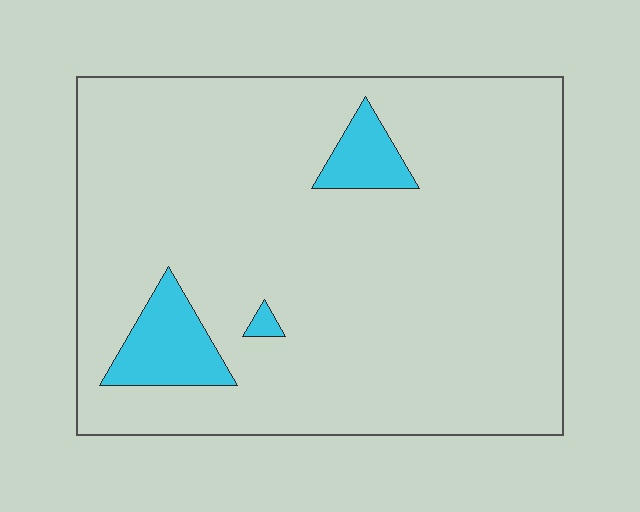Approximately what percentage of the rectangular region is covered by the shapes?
Approximately 10%.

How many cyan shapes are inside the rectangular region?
3.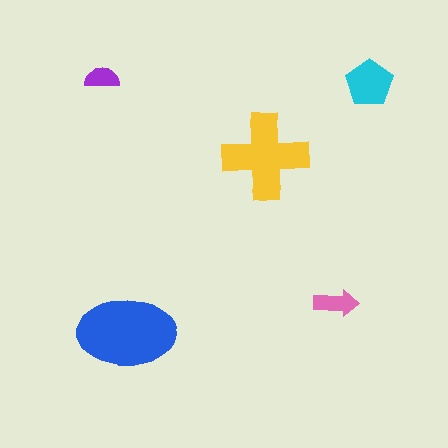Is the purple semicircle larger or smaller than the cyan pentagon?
Smaller.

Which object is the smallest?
The purple semicircle.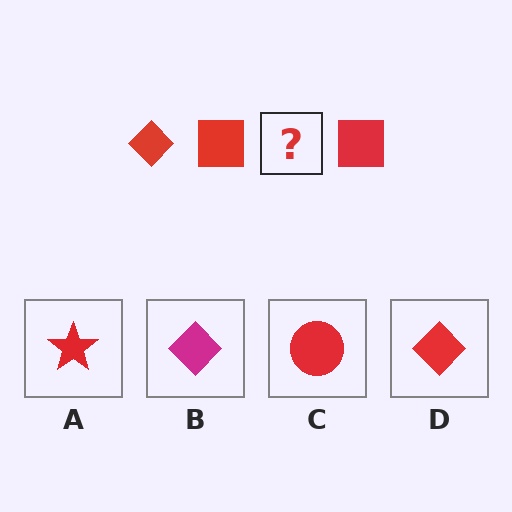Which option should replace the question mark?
Option D.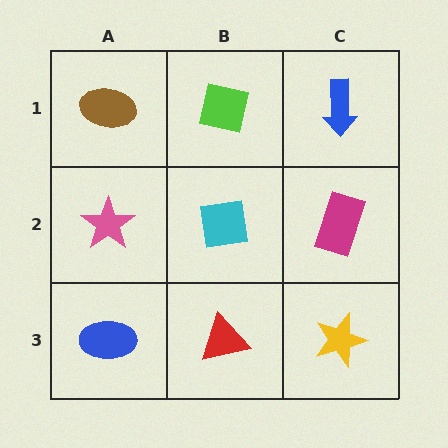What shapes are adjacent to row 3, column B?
A cyan square (row 2, column B), a blue ellipse (row 3, column A), a yellow star (row 3, column C).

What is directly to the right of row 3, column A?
A red triangle.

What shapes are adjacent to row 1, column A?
A pink star (row 2, column A), a lime square (row 1, column B).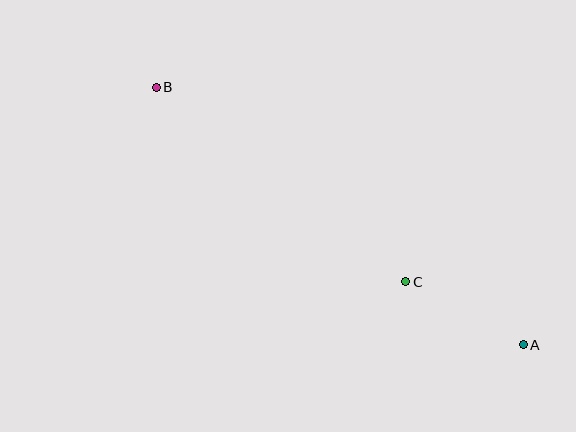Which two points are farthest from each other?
Points A and B are farthest from each other.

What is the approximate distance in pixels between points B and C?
The distance between B and C is approximately 316 pixels.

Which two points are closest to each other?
Points A and C are closest to each other.